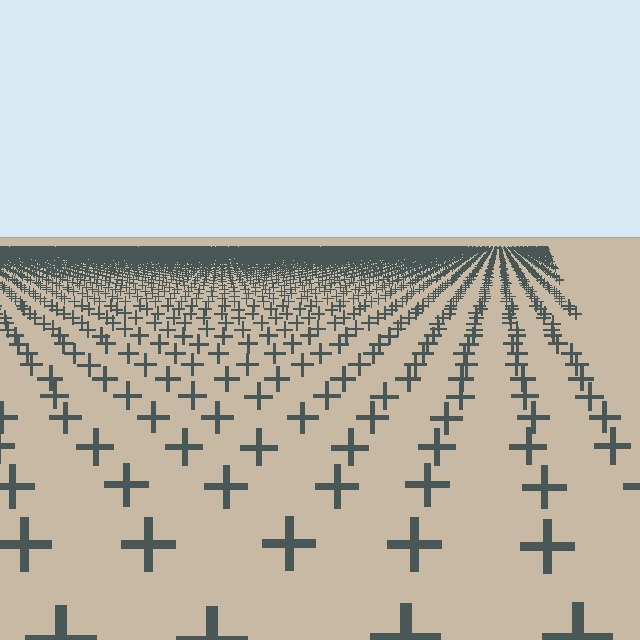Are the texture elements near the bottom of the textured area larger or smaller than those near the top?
Larger. Near the bottom, elements are closer to the viewer and appear at a bigger on-screen size.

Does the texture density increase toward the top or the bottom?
Density increases toward the top.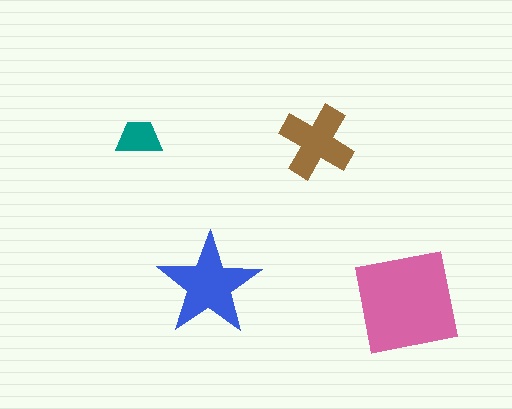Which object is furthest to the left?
The teal trapezoid is leftmost.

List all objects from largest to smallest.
The pink square, the blue star, the brown cross, the teal trapezoid.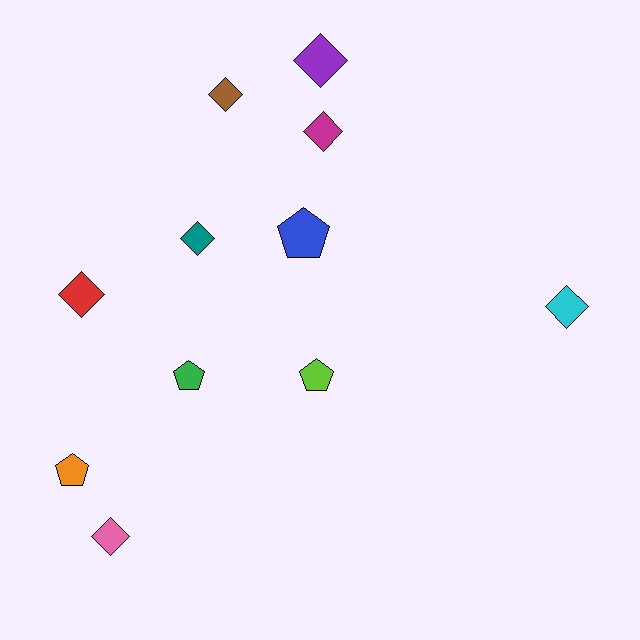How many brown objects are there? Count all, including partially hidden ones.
There is 1 brown object.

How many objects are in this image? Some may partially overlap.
There are 11 objects.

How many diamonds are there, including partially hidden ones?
There are 7 diamonds.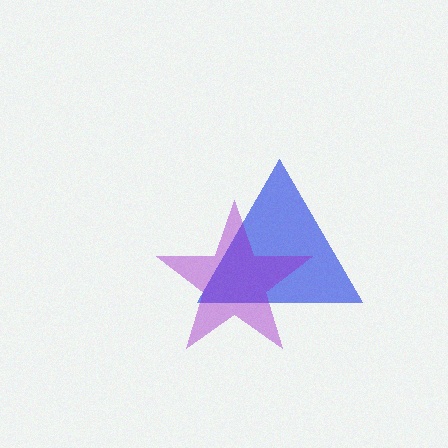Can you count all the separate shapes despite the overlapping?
Yes, there are 2 separate shapes.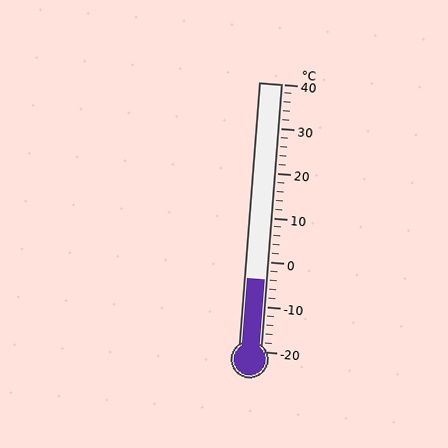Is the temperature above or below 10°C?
The temperature is below 10°C.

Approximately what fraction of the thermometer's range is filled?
The thermometer is filled to approximately 25% of its range.